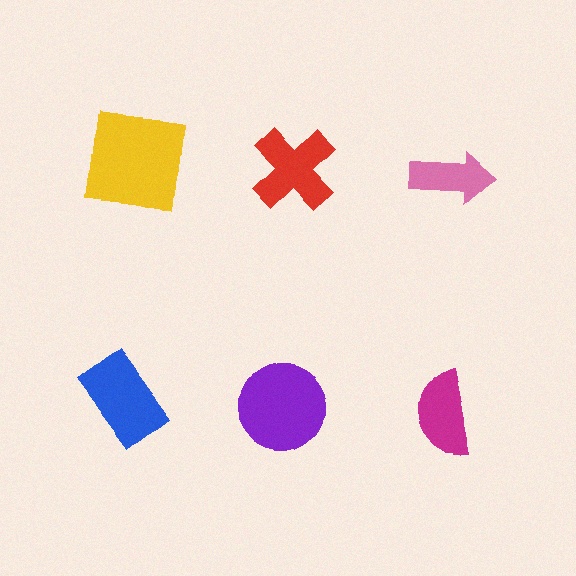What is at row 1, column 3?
A pink arrow.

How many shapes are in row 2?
3 shapes.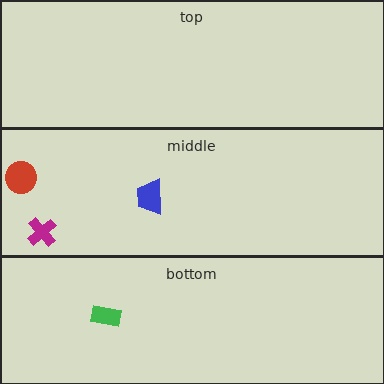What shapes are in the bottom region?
The green rectangle.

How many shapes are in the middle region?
3.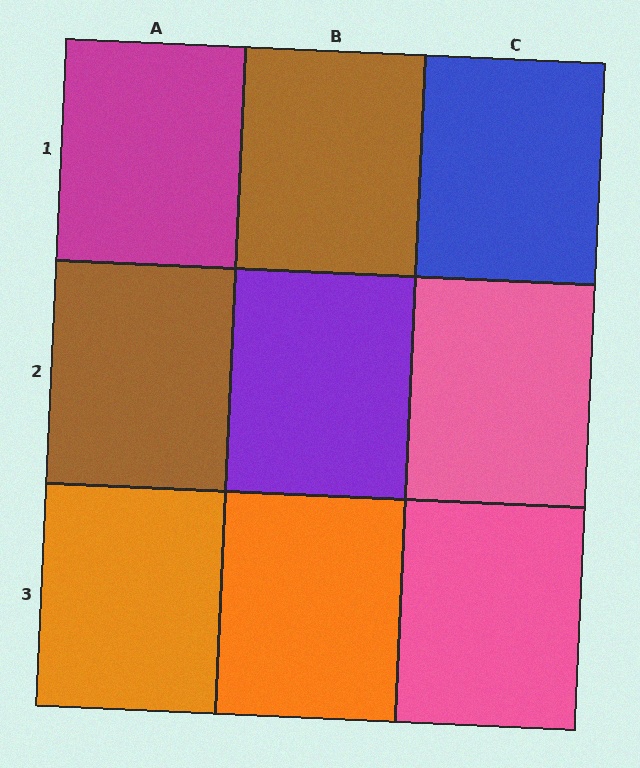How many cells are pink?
2 cells are pink.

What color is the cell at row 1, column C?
Blue.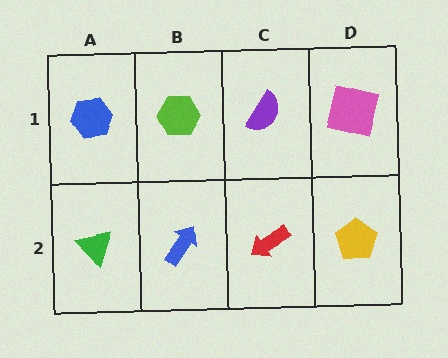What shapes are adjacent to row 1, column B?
A blue arrow (row 2, column B), a blue hexagon (row 1, column A), a purple semicircle (row 1, column C).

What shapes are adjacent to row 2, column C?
A purple semicircle (row 1, column C), a blue arrow (row 2, column B), a yellow pentagon (row 2, column D).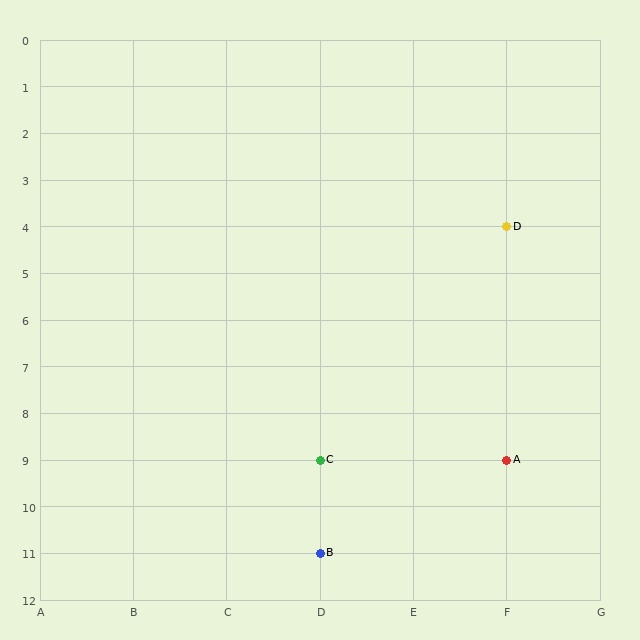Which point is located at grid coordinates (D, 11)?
Point B is at (D, 11).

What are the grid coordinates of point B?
Point B is at grid coordinates (D, 11).